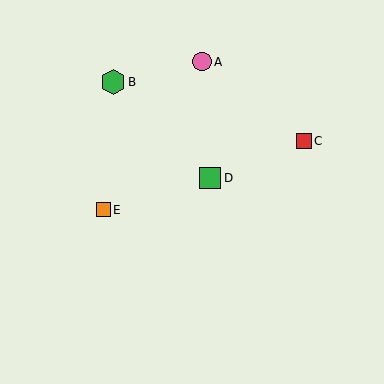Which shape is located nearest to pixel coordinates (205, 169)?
The green square (labeled D) at (210, 178) is nearest to that location.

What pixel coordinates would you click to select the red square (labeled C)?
Click at (304, 141) to select the red square C.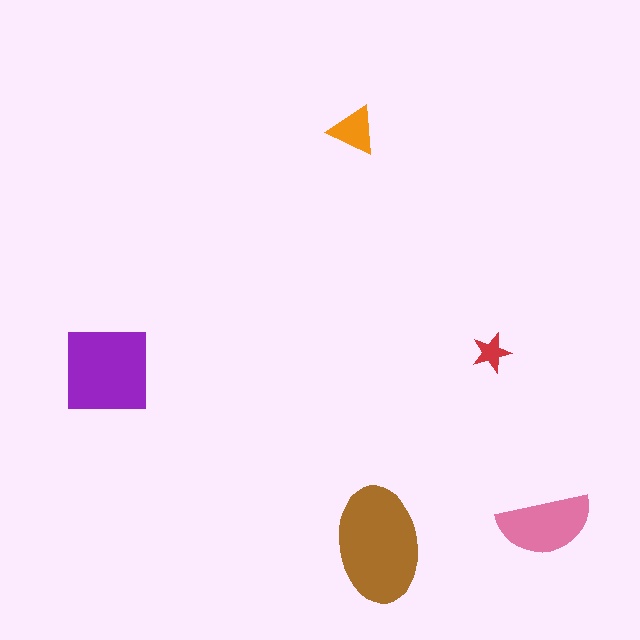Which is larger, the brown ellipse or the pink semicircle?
The brown ellipse.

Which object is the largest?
The brown ellipse.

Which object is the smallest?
The red star.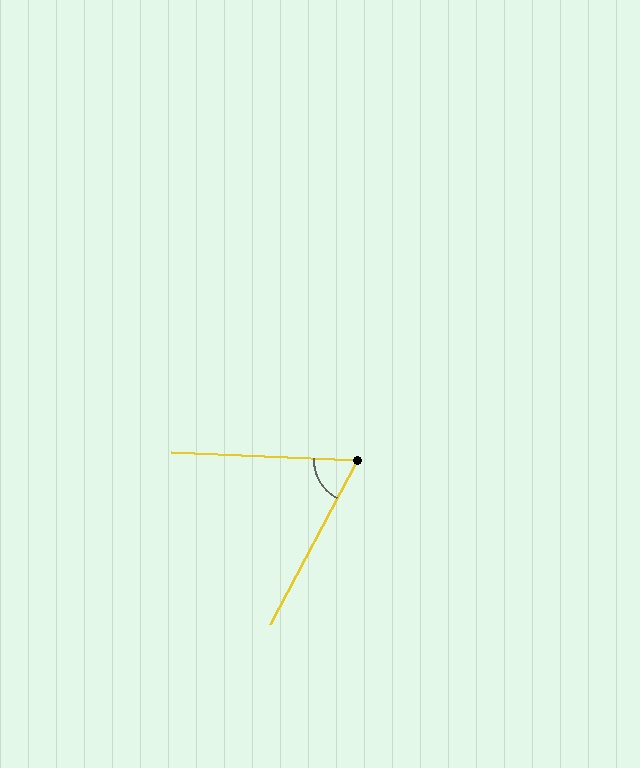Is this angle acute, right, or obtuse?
It is acute.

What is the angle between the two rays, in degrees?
Approximately 65 degrees.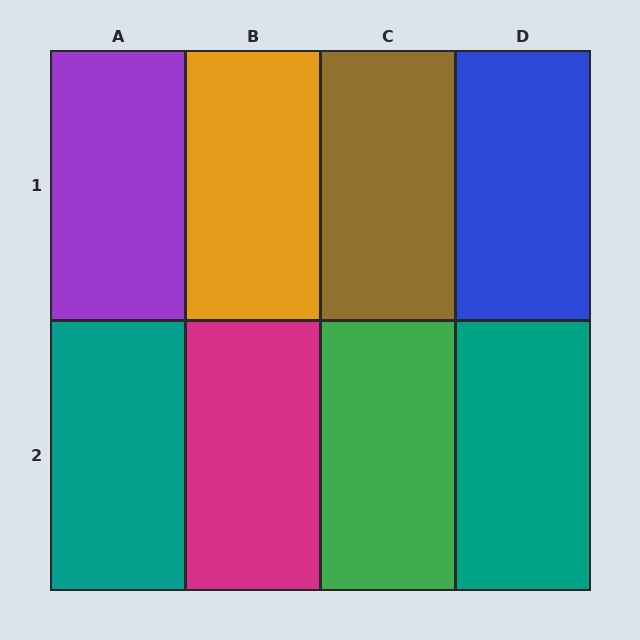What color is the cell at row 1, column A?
Purple.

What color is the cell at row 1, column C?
Brown.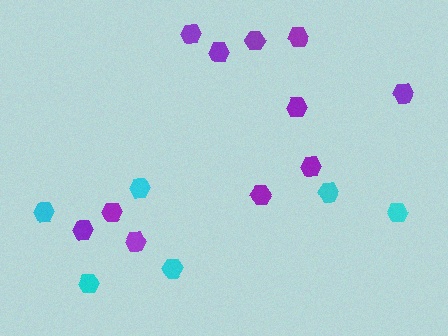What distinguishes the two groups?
There are 2 groups: one group of cyan hexagons (6) and one group of purple hexagons (11).